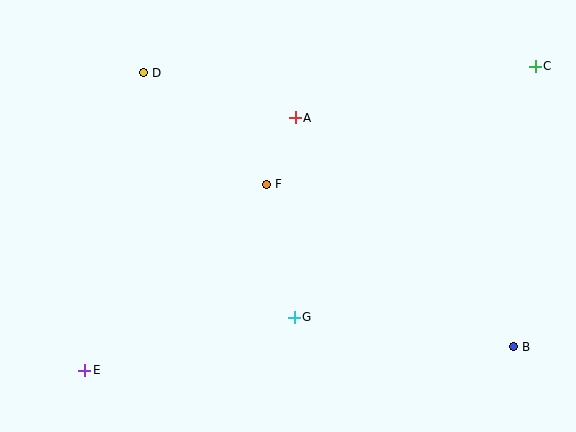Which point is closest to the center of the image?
Point F at (267, 184) is closest to the center.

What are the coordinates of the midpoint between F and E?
The midpoint between F and E is at (176, 277).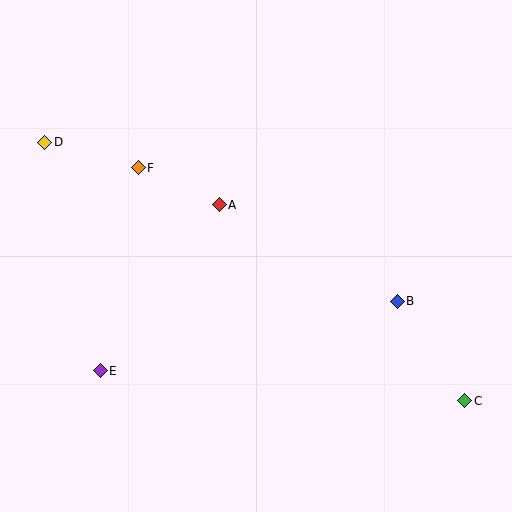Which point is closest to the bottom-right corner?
Point C is closest to the bottom-right corner.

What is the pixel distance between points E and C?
The distance between E and C is 366 pixels.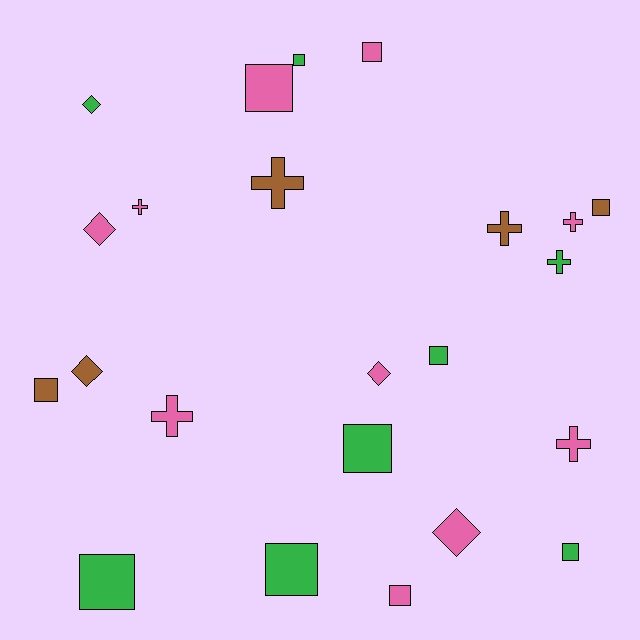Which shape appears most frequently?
Square, with 11 objects.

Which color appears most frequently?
Pink, with 10 objects.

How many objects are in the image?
There are 23 objects.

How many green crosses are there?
There is 1 green cross.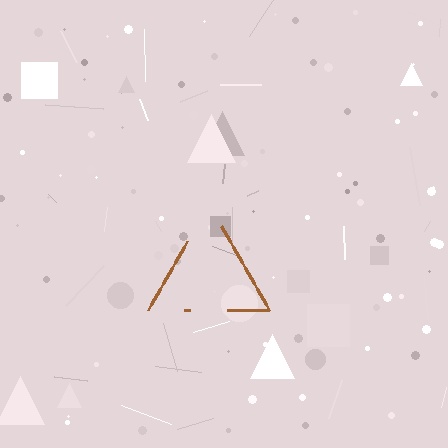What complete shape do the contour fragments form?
The contour fragments form a triangle.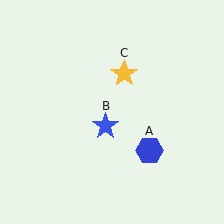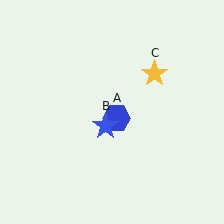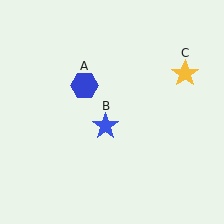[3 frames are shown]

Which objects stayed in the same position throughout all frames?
Blue star (object B) remained stationary.